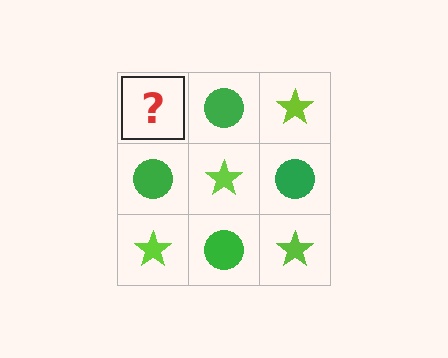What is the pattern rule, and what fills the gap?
The rule is that it alternates lime star and green circle in a checkerboard pattern. The gap should be filled with a lime star.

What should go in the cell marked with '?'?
The missing cell should contain a lime star.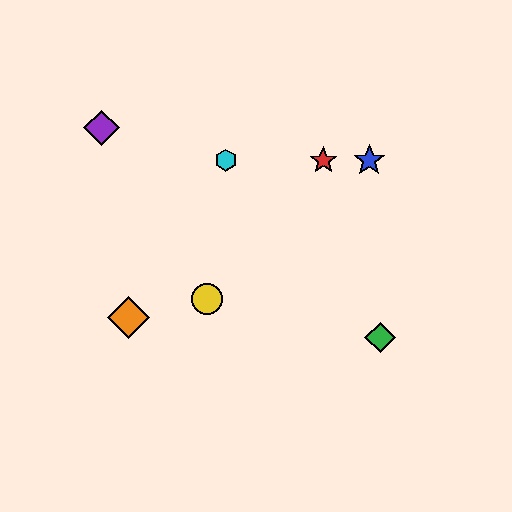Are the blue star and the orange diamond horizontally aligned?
No, the blue star is at y≈160 and the orange diamond is at y≈317.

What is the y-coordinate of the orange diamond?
The orange diamond is at y≈317.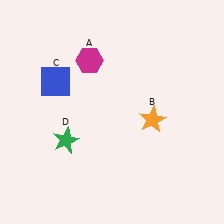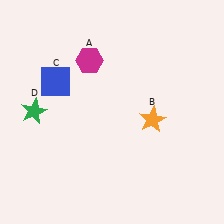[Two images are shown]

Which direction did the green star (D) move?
The green star (D) moved left.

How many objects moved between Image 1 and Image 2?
1 object moved between the two images.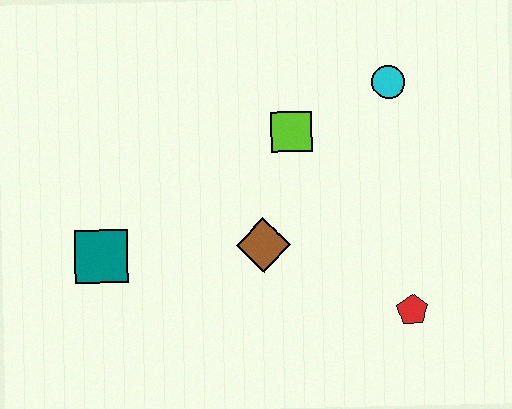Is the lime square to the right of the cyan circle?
No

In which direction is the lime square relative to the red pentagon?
The lime square is above the red pentagon.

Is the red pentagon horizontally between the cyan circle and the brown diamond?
No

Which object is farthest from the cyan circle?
The teal square is farthest from the cyan circle.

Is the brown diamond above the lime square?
No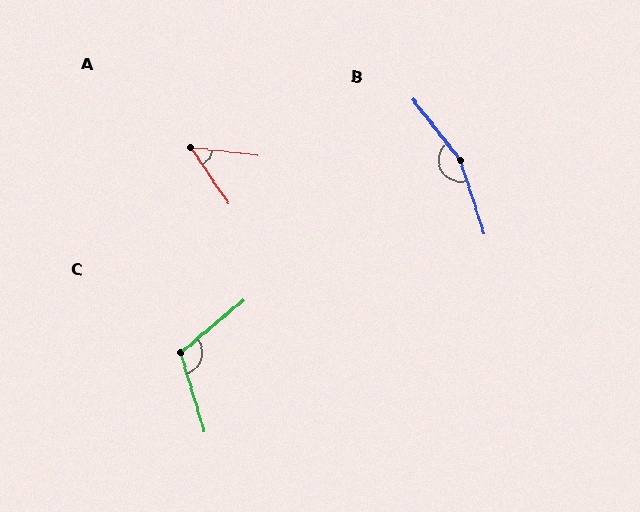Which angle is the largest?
B, at approximately 160 degrees.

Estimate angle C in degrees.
Approximately 113 degrees.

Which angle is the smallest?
A, at approximately 50 degrees.